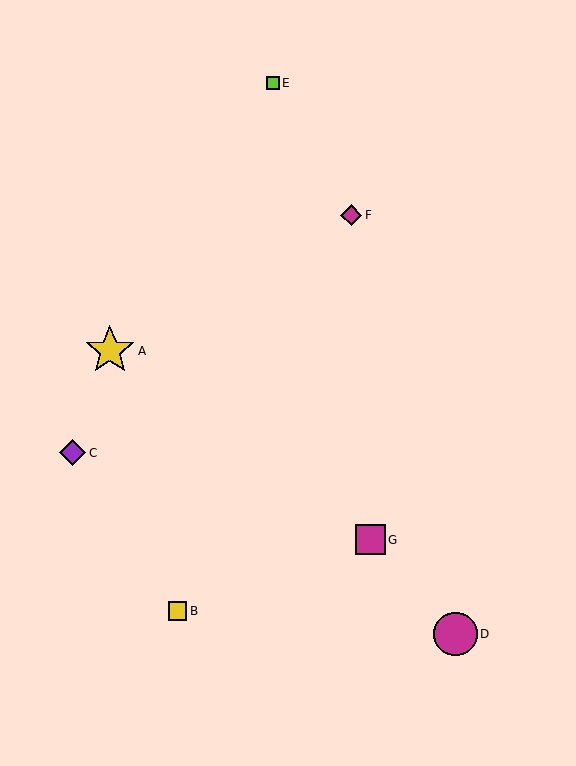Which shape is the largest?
The yellow star (labeled A) is the largest.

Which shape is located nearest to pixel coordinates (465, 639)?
The magenta circle (labeled D) at (456, 634) is nearest to that location.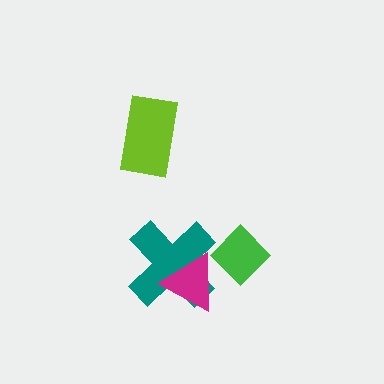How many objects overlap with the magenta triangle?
2 objects overlap with the magenta triangle.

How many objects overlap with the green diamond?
2 objects overlap with the green diamond.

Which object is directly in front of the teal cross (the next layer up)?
The magenta triangle is directly in front of the teal cross.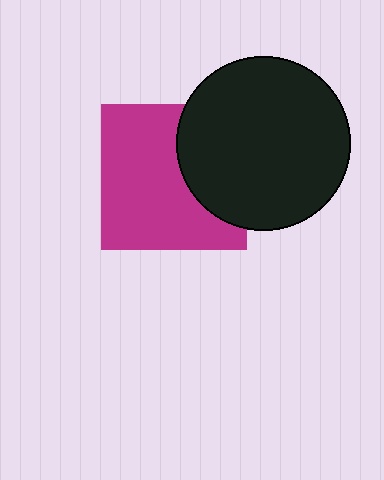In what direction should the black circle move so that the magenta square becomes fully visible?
The black circle should move right. That is the shortest direction to clear the overlap and leave the magenta square fully visible.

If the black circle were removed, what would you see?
You would see the complete magenta square.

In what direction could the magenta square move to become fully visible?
The magenta square could move left. That would shift it out from behind the black circle entirely.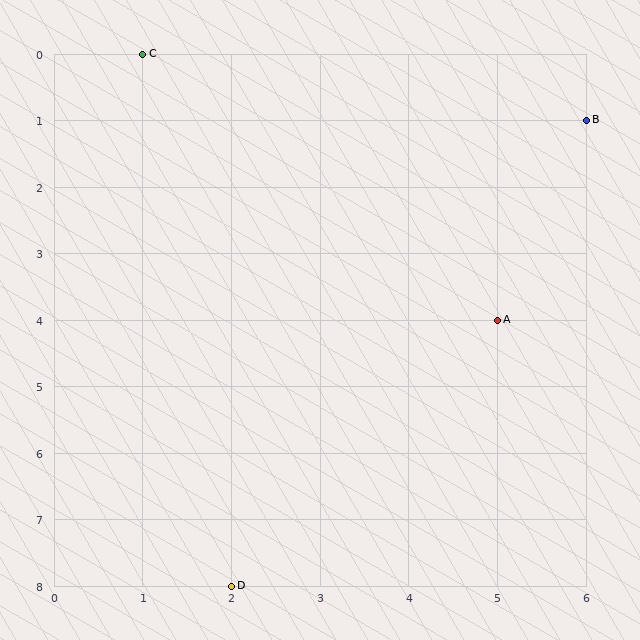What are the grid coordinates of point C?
Point C is at grid coordinates (1, 0).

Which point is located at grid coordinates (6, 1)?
Point B is at (6, 1).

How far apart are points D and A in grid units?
Points D and A are 3 columns and 4 rows apart (about 5.0 grid units diagonally).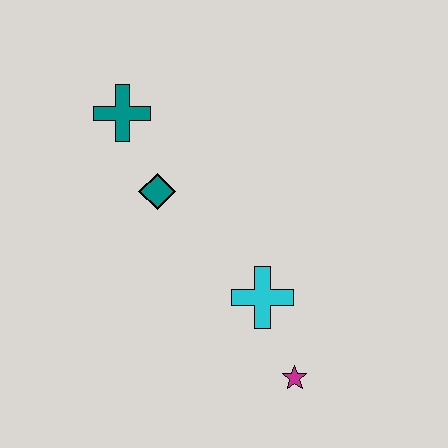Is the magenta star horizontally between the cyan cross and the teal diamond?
No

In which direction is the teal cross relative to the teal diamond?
The teal cross is above the teal diamond.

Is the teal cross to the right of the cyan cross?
No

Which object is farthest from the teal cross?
The magenta star is farthest from the teal cross.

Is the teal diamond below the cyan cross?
No